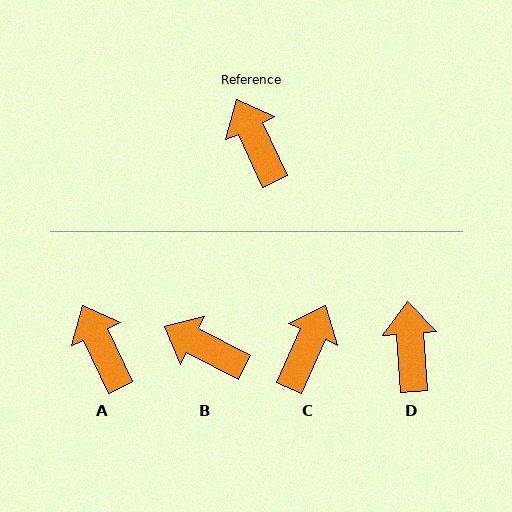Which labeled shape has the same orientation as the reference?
A.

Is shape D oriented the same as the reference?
No, it is off by about 21 degrees.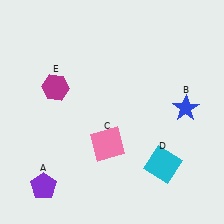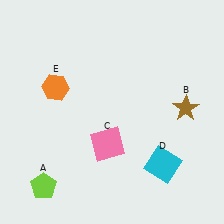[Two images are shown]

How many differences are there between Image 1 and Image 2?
There are 3 differences between the two images.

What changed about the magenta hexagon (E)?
In Image 1, E is magenta. In Image 2, it changed to orange.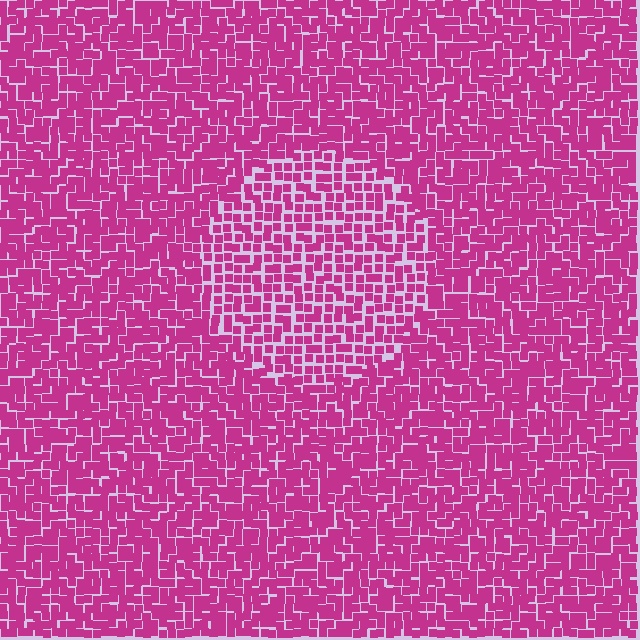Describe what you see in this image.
The image contains small magenta elements arranged at two different densities. A circle-shaped region is visible where the elements are less densely packed than the surrounding area.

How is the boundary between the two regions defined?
The boundary is defined by a change in element density (approximately 1.5x ratio). All elements are the same color, size, and shape.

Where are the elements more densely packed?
The elements are more densely packed outside the circle boundary.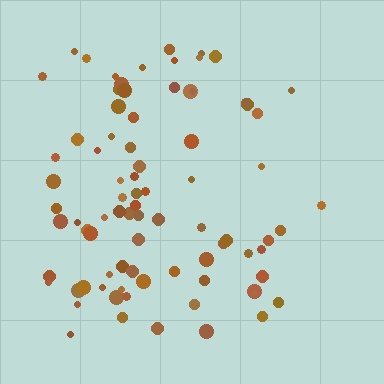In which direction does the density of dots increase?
From right to left, with the left side densest.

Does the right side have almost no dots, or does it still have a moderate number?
Still a moderate number, just noticeably fewer than the left.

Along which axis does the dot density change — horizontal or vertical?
Horizontal.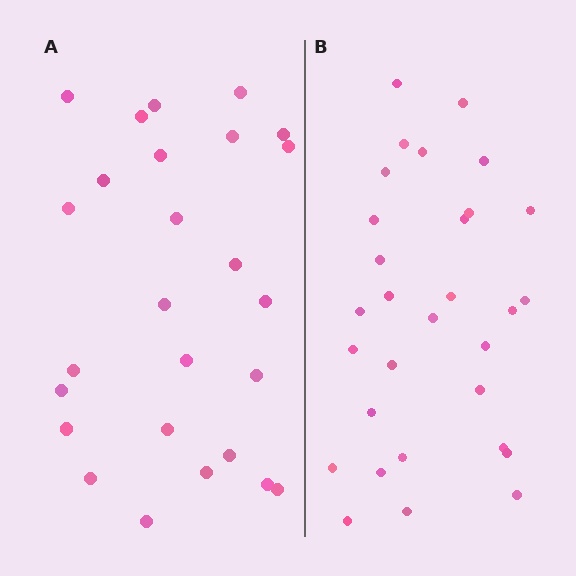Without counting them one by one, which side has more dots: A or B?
Region B (the right region) has more dots.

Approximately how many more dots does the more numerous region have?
Region B has about 4 more dots than region A.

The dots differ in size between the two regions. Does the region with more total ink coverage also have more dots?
No. Region A has more total ink coverage because its dots are larger, but region B actually contains more individual dots. Total area can be misleading — the number of items is what matters here.